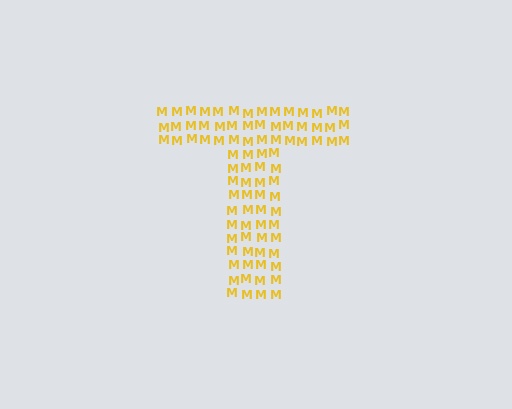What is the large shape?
The large shape is the letter T.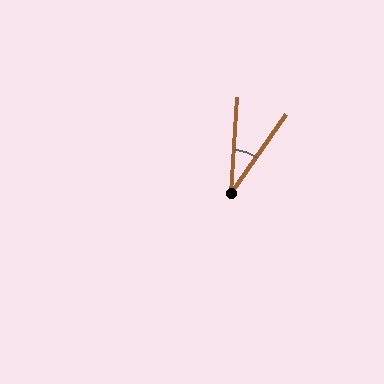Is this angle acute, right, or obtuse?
It is acute.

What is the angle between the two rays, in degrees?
Approximately 31 degrees.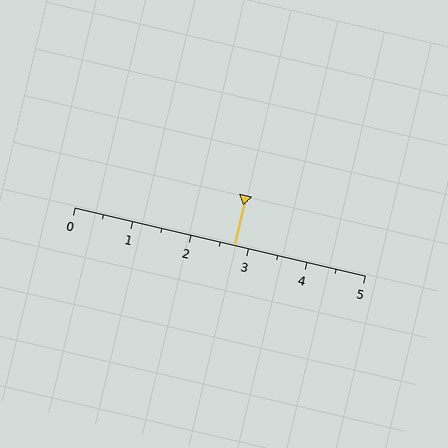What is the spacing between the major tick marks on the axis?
The major ticks are spaced 1 apart.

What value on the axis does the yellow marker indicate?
The marker indicates approximately 2.8.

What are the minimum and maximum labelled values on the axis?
The axis runs from 0 to 5.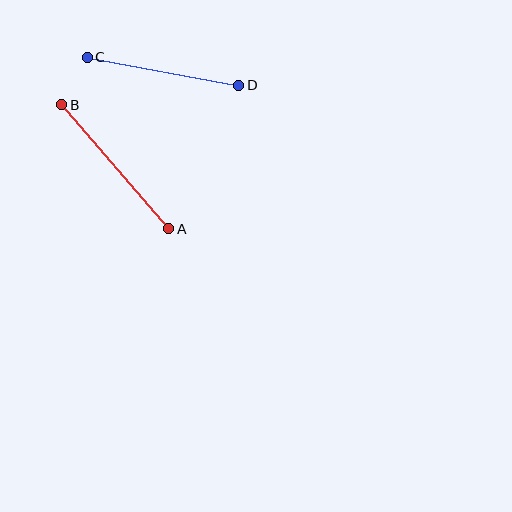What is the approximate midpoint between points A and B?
The midpoint is at approximately (115, 167) pixels.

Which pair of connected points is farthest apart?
Points A and B are farthest apart.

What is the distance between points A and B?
The distance is approximately 164 pixels.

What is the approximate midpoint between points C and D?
The midpoint is at approximately (163, 71) pixels.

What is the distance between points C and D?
The distance is approximately 154 pixels.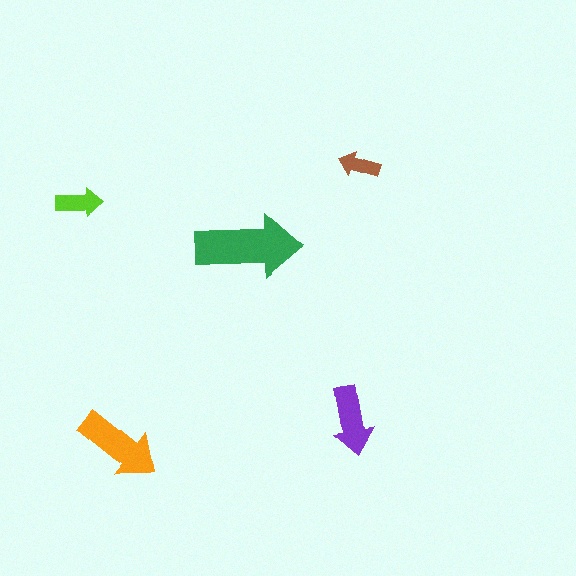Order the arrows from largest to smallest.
the green one, the orange one, the purple one, the lime one, the brown one.